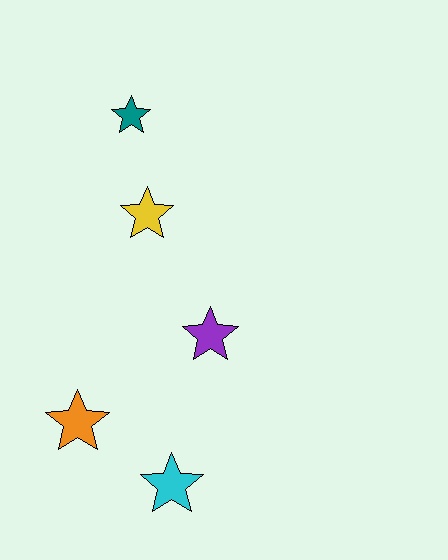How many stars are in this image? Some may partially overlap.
There are 5 stars.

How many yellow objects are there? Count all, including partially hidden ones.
There is 1 yellow object.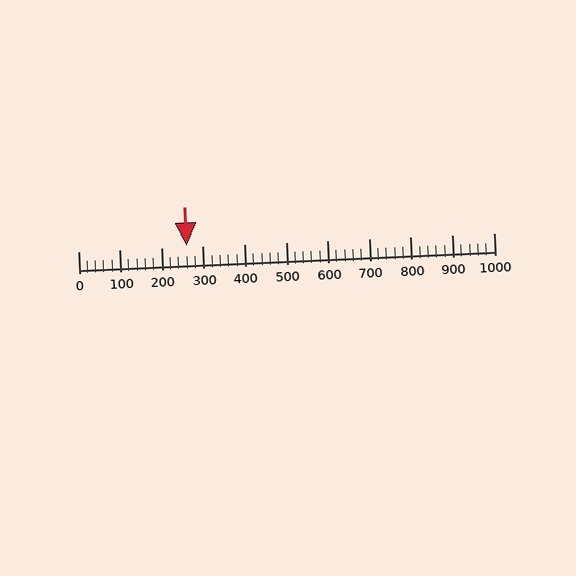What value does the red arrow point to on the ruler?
The red arrow points to approximately 260.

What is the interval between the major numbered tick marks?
The major tick marks are spaced 100 units apart.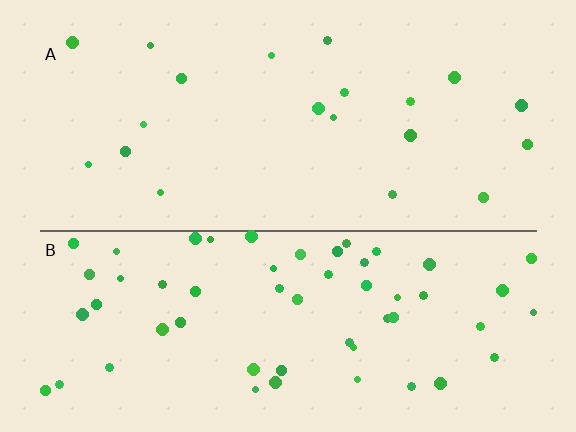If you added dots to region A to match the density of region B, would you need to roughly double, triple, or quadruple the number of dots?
Approximately triple.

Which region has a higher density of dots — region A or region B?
B (the bottom).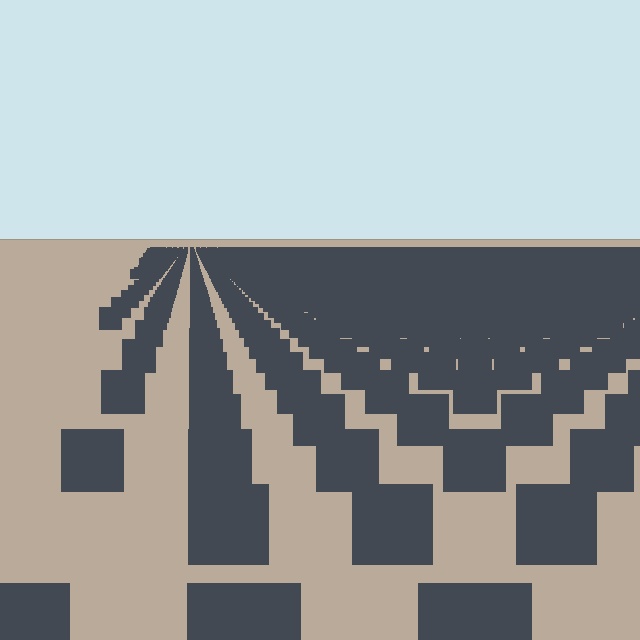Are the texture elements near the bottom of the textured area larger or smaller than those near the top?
Larger. Near the bottom, elements are closer to the viewer and appear at a bigger on-screen size.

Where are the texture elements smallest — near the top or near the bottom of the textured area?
Near the top.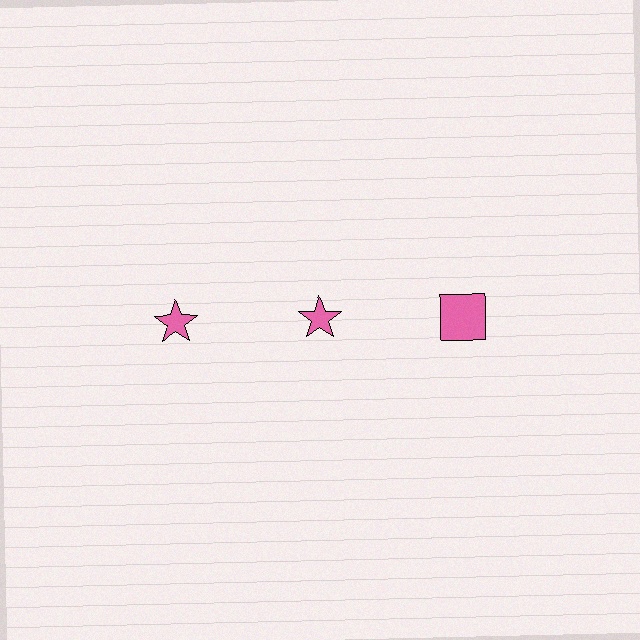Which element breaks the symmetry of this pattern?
The pink square in the top row, center column breaks the symmetry. All other shapes are pink stars.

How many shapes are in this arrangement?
There are 3 shapes arranged in a grid pattern.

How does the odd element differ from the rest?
It has a different shape: square instead of star.